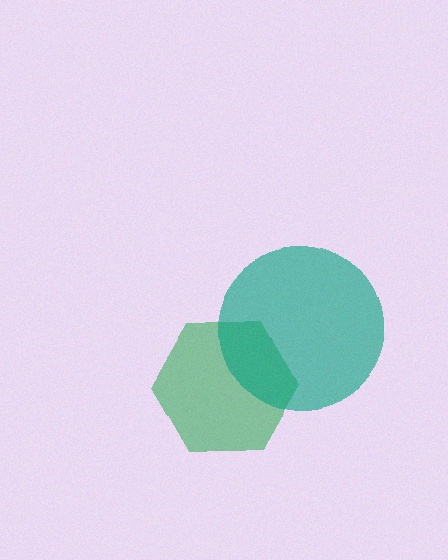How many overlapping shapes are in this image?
There are 2 overlapping shapes in the image.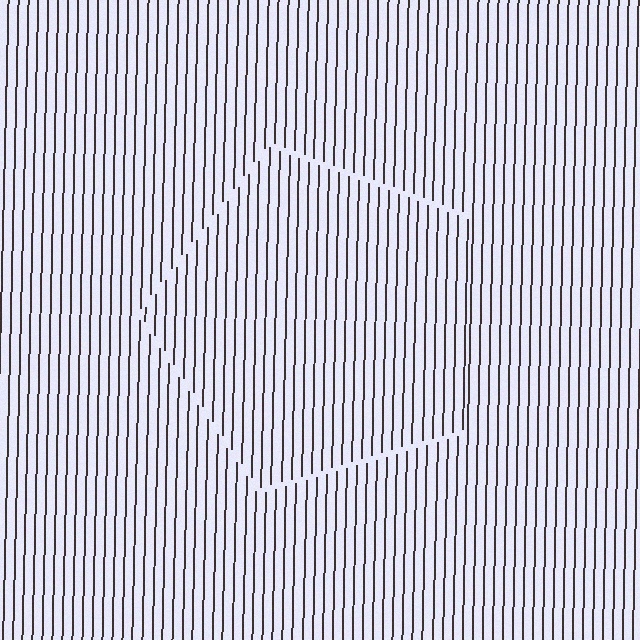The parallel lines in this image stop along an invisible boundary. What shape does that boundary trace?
An illusory pentagon. The interior of the shape contains the same grating, shifted by half a period — the contour is defined by the phase discontinuity where line-ends from the inner and outer gratings abut.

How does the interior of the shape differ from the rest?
The interior of the shape contains the same grating, shifted by half a period — the contour is defined by the phase discontinuity where line-ends from the inner and outer gratings abut.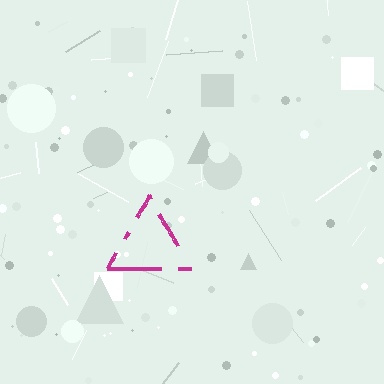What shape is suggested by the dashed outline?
The dashed outline suggests a triangle.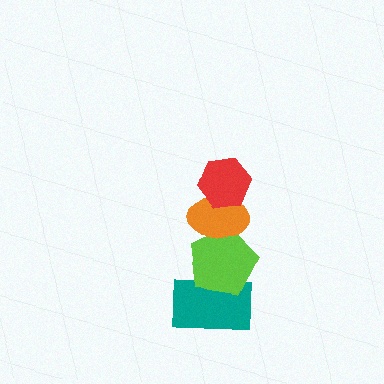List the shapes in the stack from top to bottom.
From top to bottom: the red hexagon, the orange ellipse, the lime pentagon, the teal rectangle.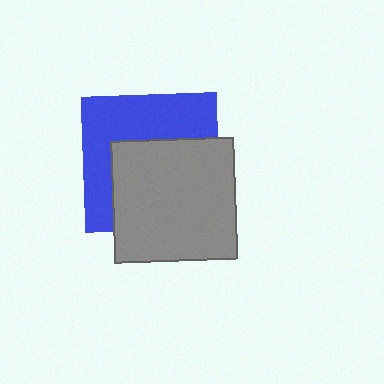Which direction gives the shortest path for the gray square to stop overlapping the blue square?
Moving down gives the shortest separation.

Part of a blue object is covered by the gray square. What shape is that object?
It is a square.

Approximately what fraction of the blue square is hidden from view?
Roughly 54% of the blue square is hidden behind the gray square.